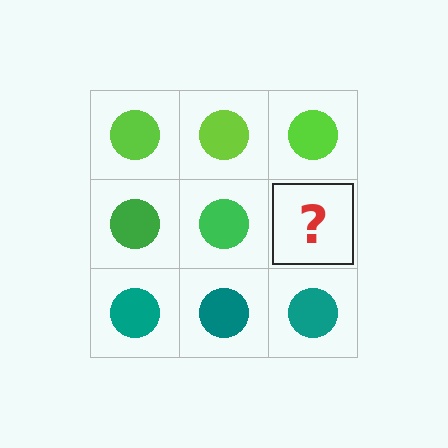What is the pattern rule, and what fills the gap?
The rule is that each row has a consistent color. The gap should be filled with a green circle.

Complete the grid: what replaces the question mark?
The question mark should be replaced with a green circle.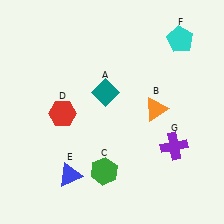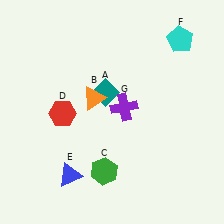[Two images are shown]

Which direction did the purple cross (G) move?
The purple cross (G) moved left.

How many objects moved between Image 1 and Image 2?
2 objects moved between the two images.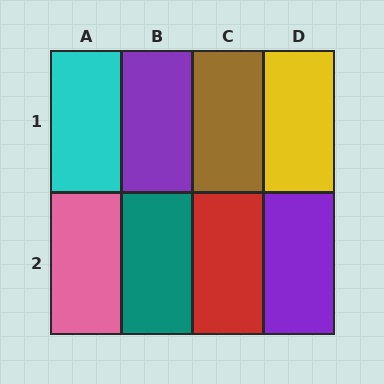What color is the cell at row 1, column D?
Yellow.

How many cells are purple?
2 cells are purple.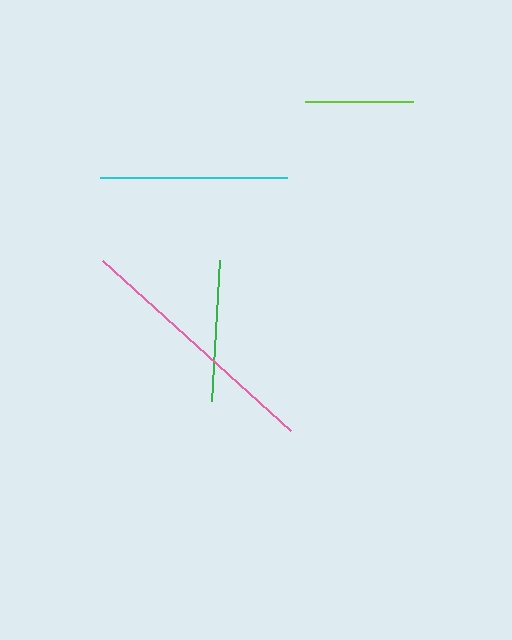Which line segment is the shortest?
The lime line is the shortest at approximately 108 pixels.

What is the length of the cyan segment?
The cyan segment is approximately 188 pixels long.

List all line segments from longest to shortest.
From longest to shortest: pink, cyan, green, lime.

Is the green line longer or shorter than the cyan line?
The cyan line is longer than the green line.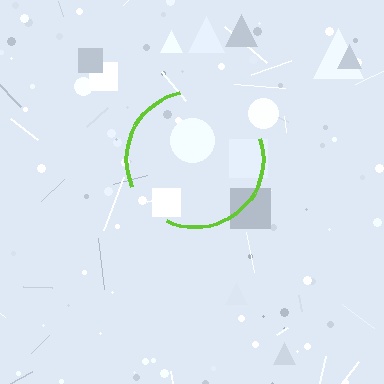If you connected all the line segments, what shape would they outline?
They would outline a circle.